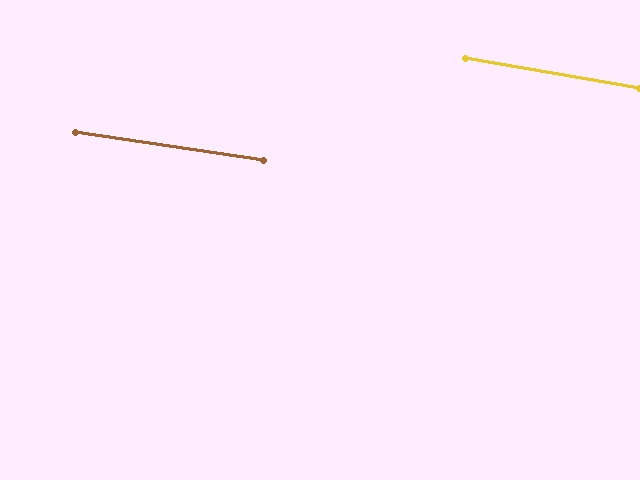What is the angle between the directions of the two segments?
Approximately 1 degree.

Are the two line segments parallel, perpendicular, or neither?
Parallel — their directions differ by only 1.2°.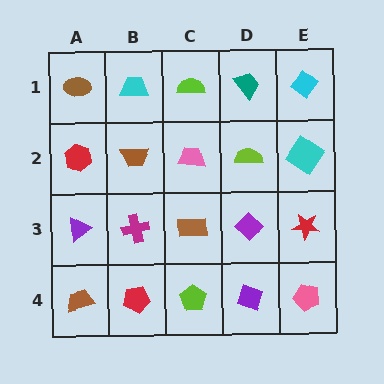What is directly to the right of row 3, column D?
A red star.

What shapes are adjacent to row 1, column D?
A lime semicircle (row 2, column D), a lime semicircle (row 1, column C), a cyan diamond (row 1, column E).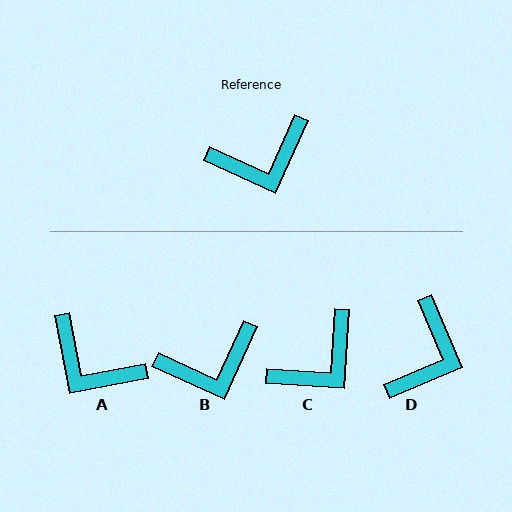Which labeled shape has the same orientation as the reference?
B.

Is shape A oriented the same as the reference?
No, it is off by about 55 degrees.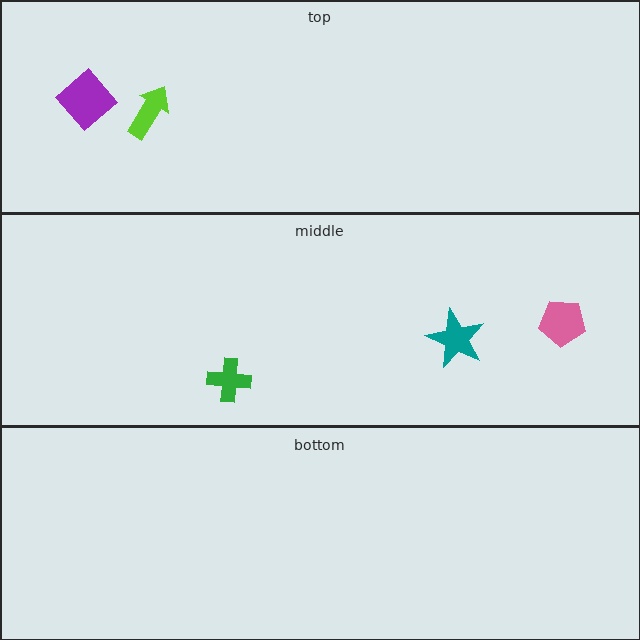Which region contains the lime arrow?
The top region.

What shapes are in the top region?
The purple diamond, the lime arrow.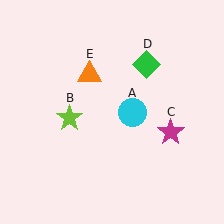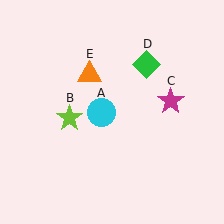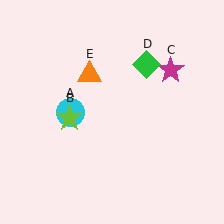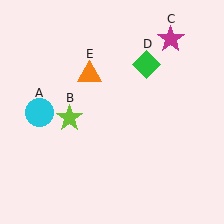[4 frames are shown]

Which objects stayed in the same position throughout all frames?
Lime star (object B) and green diamond (object D) and orange triangle (object E) remained stationary.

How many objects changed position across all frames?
2 objects changed position: cyan circle (object A), magenta star (object C).